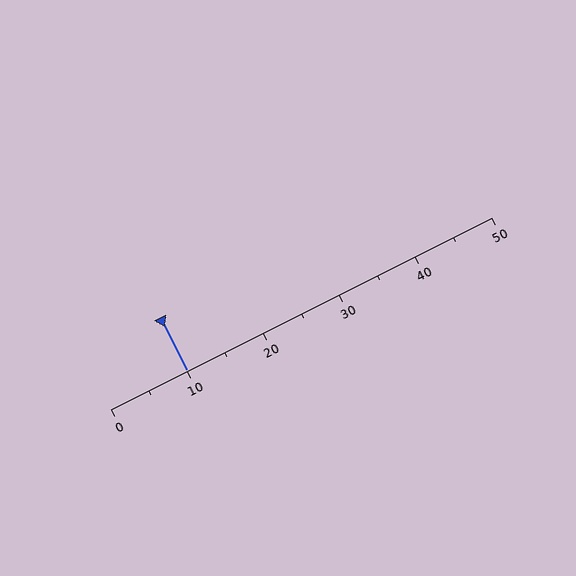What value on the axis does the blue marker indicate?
The marker indicates approximately 10.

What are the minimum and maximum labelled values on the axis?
The axis runs from 0 to 50.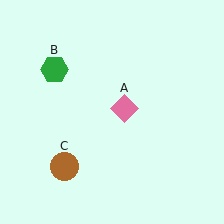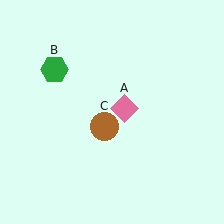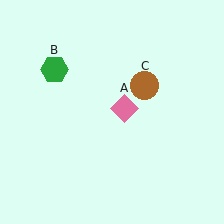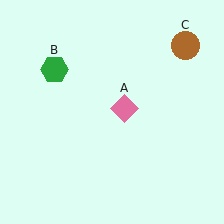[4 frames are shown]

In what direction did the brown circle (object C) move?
The brown circle (object C) moved up and to the right.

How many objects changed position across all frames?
1 object changed position: brown circle (object C).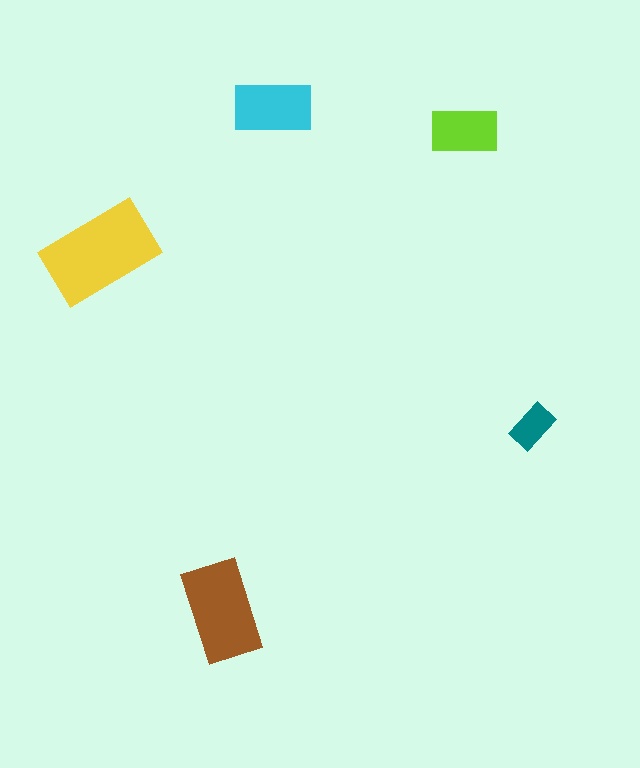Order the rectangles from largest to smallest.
the yellow one, the brown one, the cyan one, the lime one, the teal one.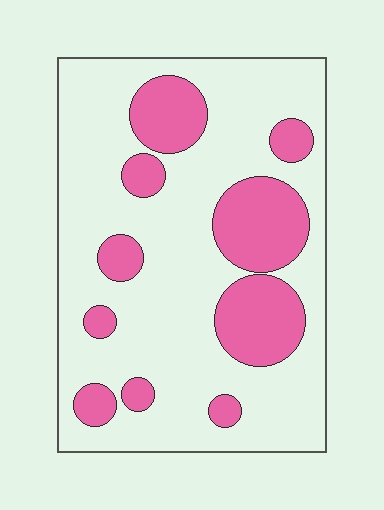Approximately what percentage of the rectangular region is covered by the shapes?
Approximately 25%.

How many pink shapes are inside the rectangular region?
10.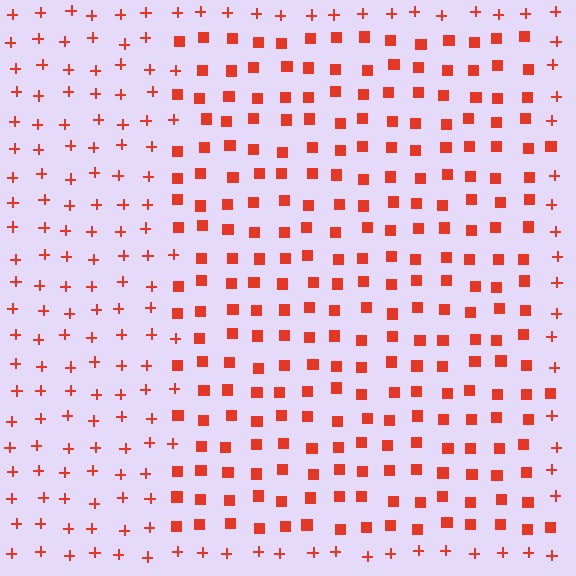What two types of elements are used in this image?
The image uses squares inside the rectangle region and plus signs outside it.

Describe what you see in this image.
The image is filled with small red elements arranged in a uniform grid. A rectangle-shaped region contains squares, while the surrounding area contains plus signs. The boundary is defined purely by the change in element shape.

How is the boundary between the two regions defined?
The boundary is defined by a change in element shape: squares inside vs. plus signs outside. All elements share the same color and spacing.